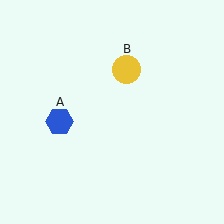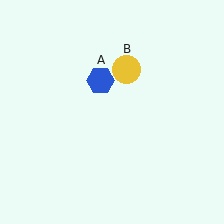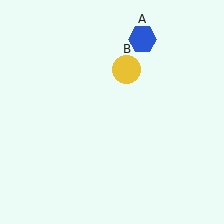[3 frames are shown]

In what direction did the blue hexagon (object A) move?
The blue hexagon (object A) moved up and to the right.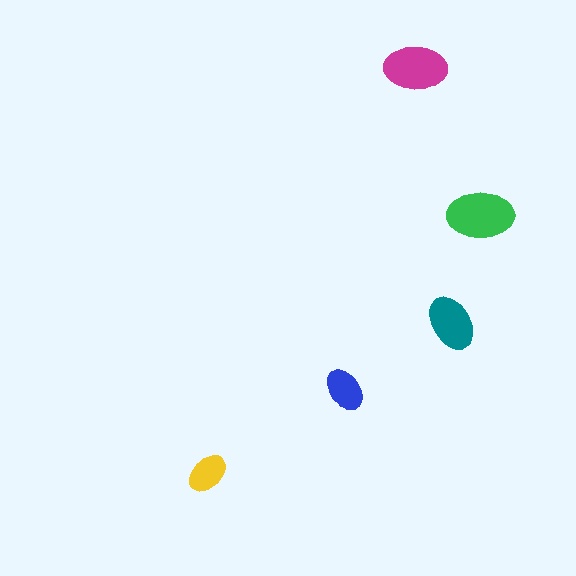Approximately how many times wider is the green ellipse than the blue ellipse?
About 1.5 times wider.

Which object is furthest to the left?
The yellow ellipse is leftmost.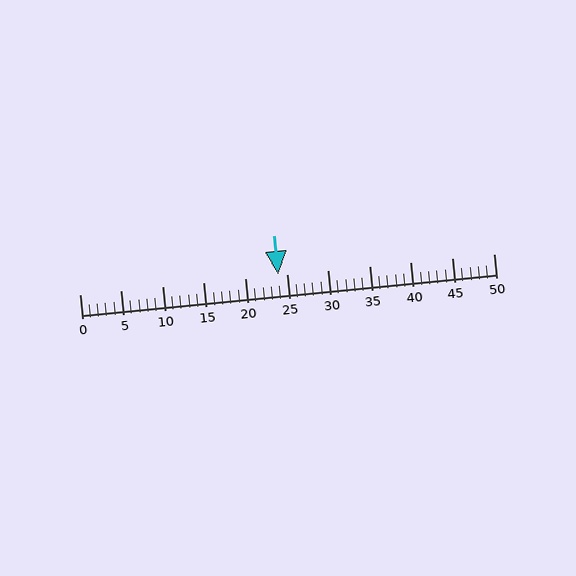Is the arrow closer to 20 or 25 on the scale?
The arrow is closer to 25.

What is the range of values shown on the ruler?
The ruler shows values from 0 to 50.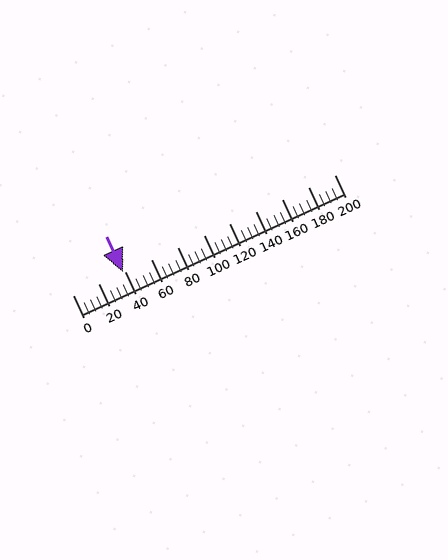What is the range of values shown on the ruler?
The ruler shows values from 0 to 200.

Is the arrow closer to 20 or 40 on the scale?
The arrow is closer to 40.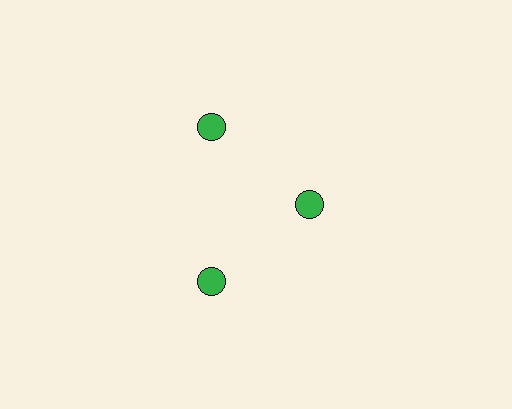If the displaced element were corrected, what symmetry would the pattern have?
It would have 3-fold rotational symmetry — the pattern would map onto itself every 120 degrees.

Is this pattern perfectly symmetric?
No. The 3 green circles are arranged in a ring, but one element near the 3 o'clock position is pulled inward toward the center, breaking the 3-fold rotational symmetry.